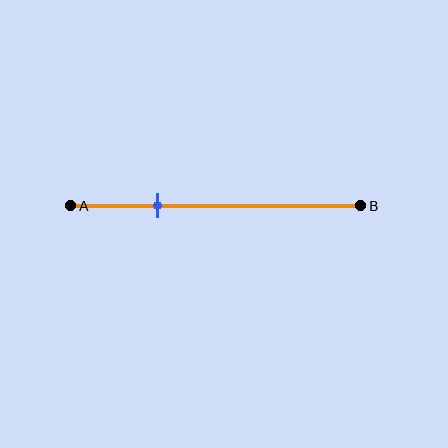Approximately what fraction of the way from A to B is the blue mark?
The blue mark is approximately 30% of the way from A to B.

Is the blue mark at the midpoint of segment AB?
No, the mark is at about 30% from A, not at the 50% midpoint.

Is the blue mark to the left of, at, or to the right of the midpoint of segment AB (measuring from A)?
The blue mark is to the left of the midpoint of segment AB.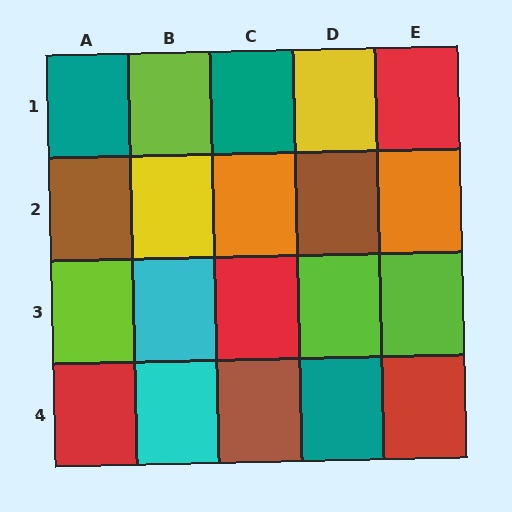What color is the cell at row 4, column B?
Cyan.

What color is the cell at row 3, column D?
Lime.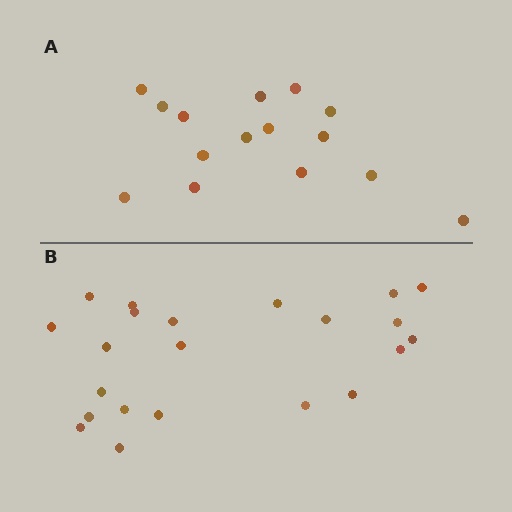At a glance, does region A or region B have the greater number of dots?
Region B (the bottom region) has more dots.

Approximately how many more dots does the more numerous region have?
Region B has roughly 8 or so more dots than region A.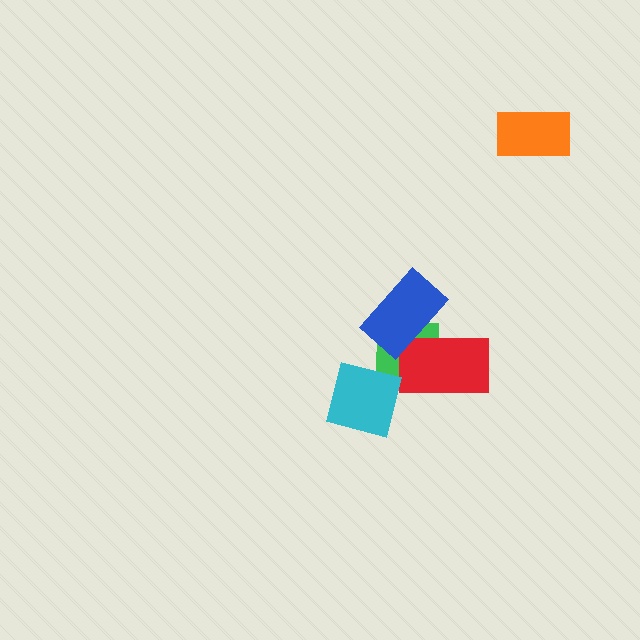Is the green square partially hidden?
Yes, it is partially covered by another shape.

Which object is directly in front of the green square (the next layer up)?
The red rectangle is directly in front of the green square.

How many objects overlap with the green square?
3 objects overlap with the green square.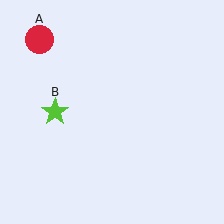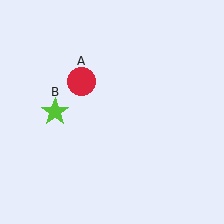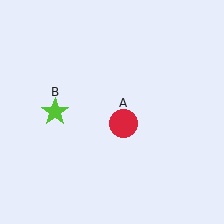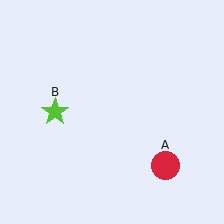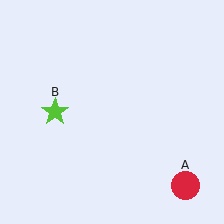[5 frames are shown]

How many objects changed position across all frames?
1 object changed position: red circle (object A).